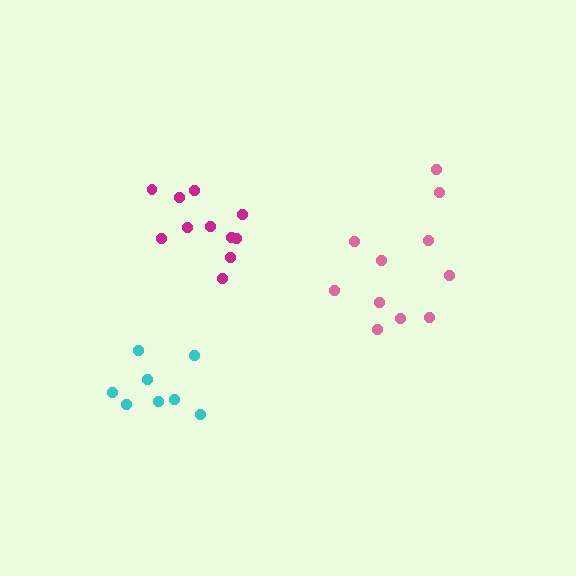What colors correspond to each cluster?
The clusters are colored: cyan, magenta, pink.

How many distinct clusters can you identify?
There are 3 distinct clusters.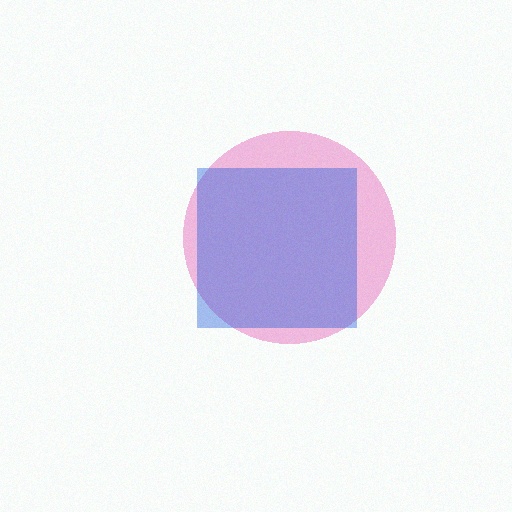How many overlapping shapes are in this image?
There are 2 overlapping shapes in the image.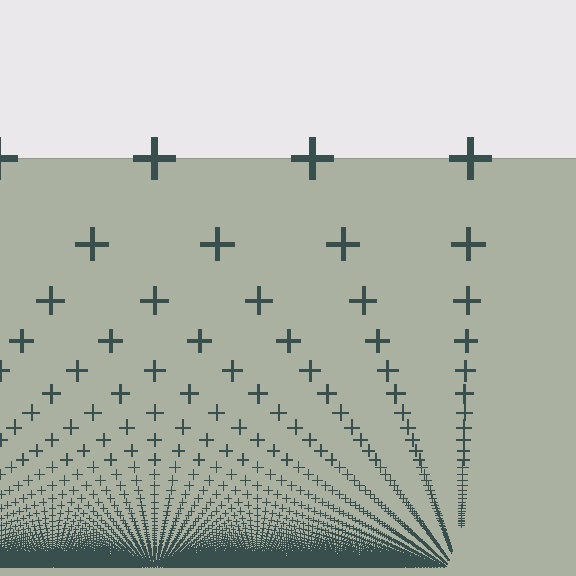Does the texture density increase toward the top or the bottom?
Density increases toward the bottom.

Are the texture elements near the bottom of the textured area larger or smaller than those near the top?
Smaller. The gradient is inverted — elements near the bottom are smaller and denser.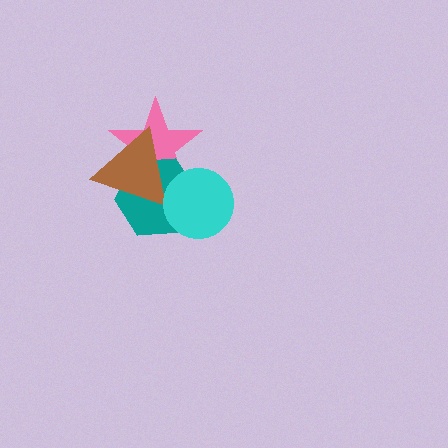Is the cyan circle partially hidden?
No, no other shape covers it.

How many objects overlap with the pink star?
3 objects overlap with the pink star.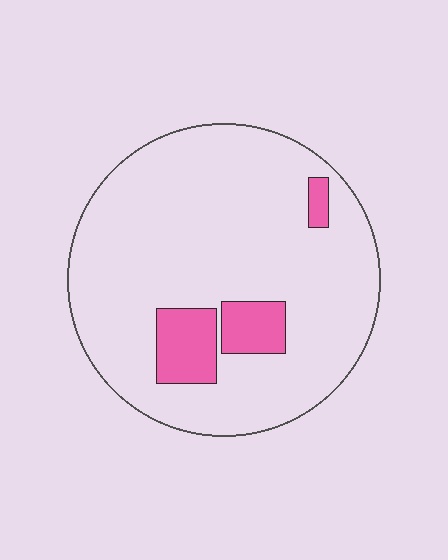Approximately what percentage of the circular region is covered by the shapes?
Approximately 10%.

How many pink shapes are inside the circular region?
3.